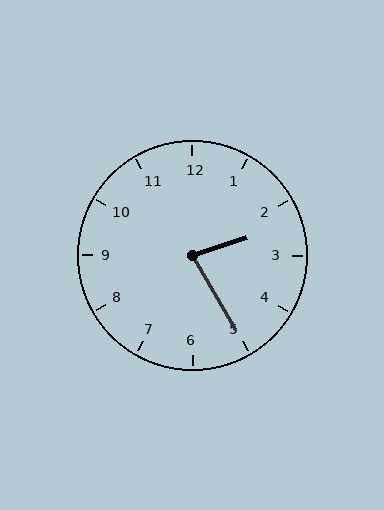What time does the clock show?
2:25.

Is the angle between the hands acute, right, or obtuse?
It is acute.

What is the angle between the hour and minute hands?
Approximately 78 degrees.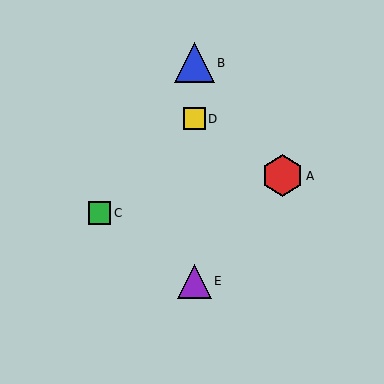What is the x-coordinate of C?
Object C is at x≈100.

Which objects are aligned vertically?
Objects B, D, E are aligned vertically.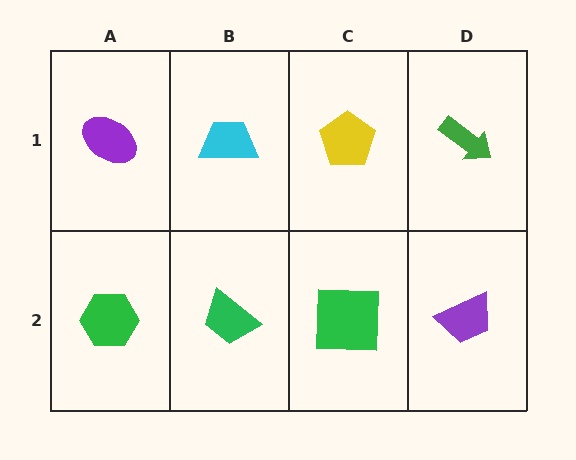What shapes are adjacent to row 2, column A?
A purple ellipse (row 1, column A), a green trapezoid (row 2, column B).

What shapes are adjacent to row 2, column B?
A cyan trapezoid (row 1, column B), a green hexagon (row 2, column A), a green square (row 2, column C).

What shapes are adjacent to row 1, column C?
A green square (row 2, column C), a cyan trapezoid (row 1, column B), a green arrow (row 1, column D).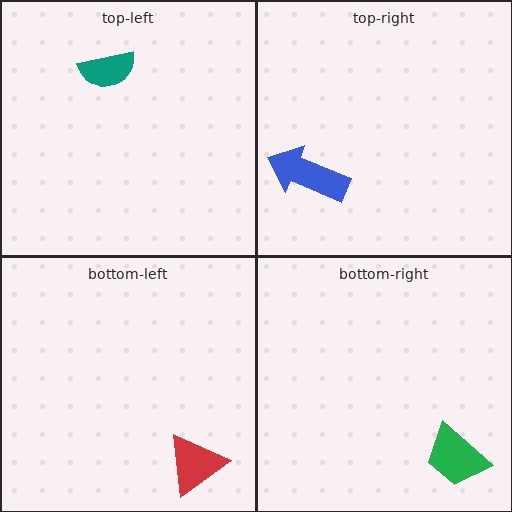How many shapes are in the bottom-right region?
1.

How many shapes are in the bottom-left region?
1.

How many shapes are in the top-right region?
1.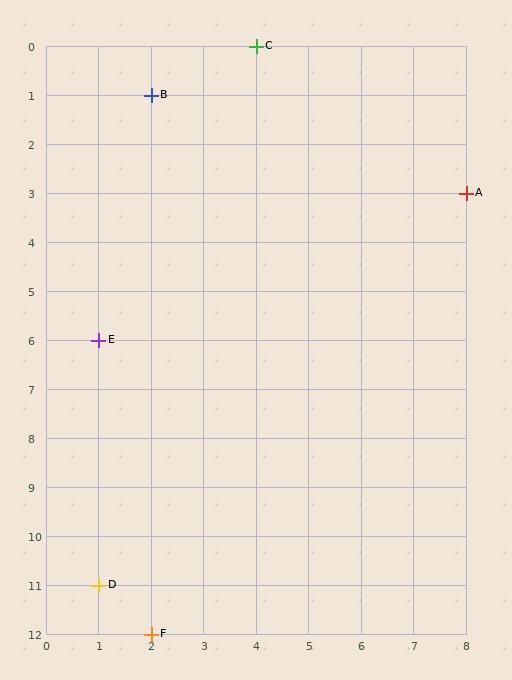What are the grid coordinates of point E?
Point E is at grid coordinates (1, 6).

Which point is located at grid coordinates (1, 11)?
Point D is at (1, 11).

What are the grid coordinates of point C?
Point C is at grid coordinates (4, 0).